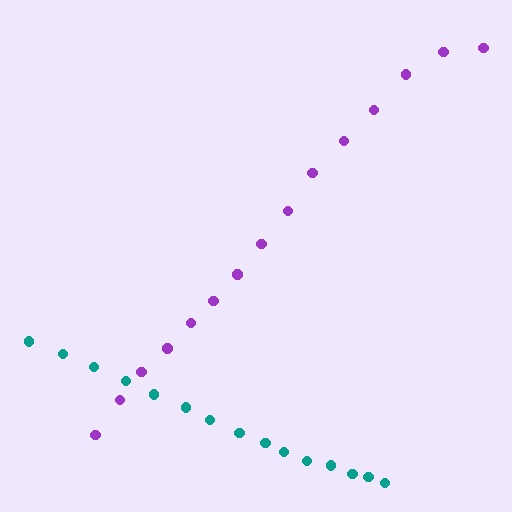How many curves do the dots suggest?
There are 2 distinct paths.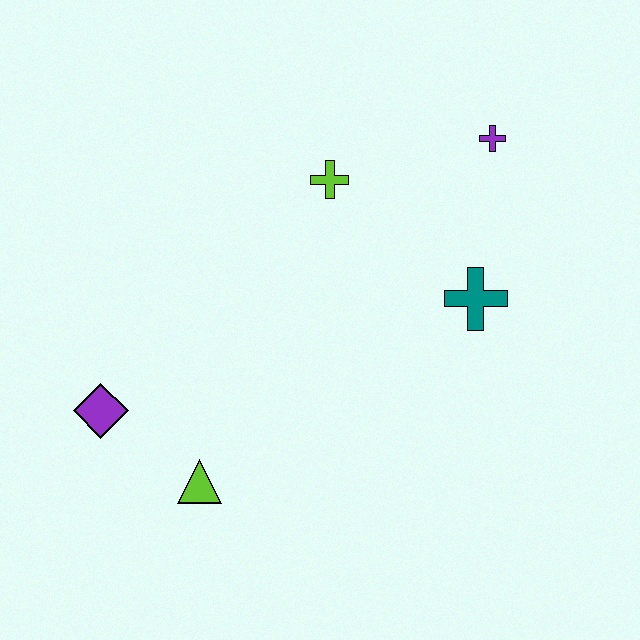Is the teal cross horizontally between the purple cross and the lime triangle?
Yes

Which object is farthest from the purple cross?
The purple diamond is farthest from the purple cross.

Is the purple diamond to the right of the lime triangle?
No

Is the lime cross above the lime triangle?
Yes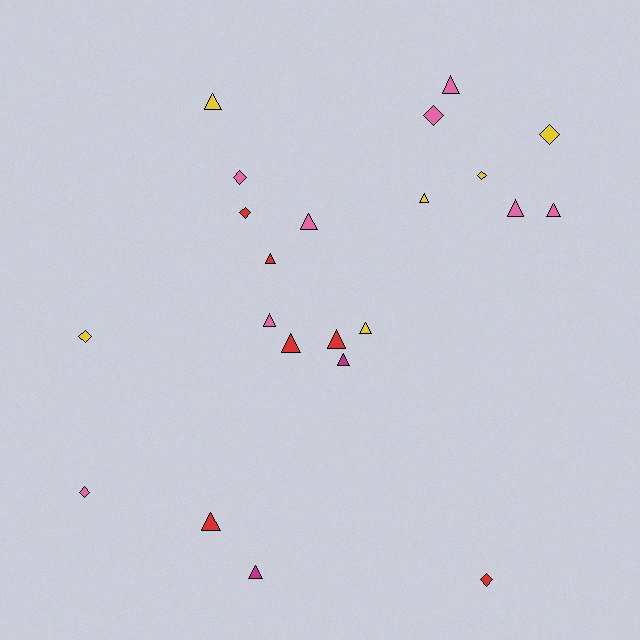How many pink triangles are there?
There are 5 pink triangles.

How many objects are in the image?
There are 22 objects.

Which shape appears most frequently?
Triangle, with 14 objects.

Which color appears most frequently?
Pink, with 8 objects.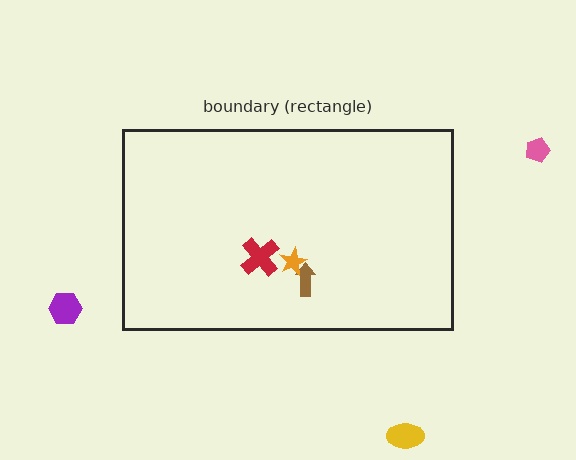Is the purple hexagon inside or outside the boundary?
Outside.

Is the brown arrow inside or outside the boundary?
Inside.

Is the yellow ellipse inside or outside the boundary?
Outside.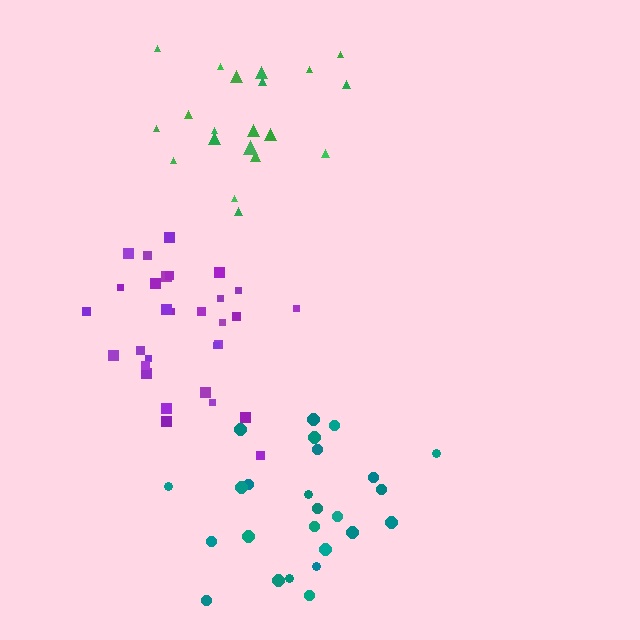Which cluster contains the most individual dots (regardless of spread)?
Purple (30).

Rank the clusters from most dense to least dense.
purple, green, teal.